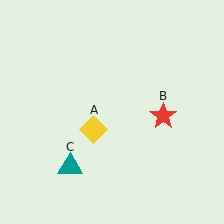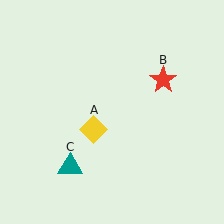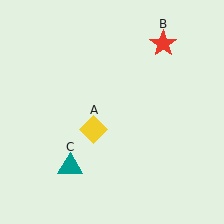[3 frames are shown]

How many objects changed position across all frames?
1 object changed position: red star (object B).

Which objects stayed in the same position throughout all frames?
Yellow diamond (object A) and teal triangle (object C) remained stationary.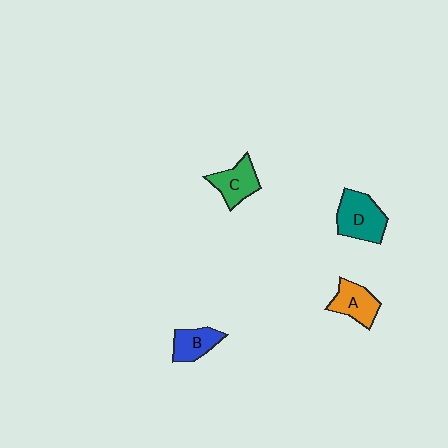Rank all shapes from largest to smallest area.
From largest to smallest: D (teal), A (orange), C (green), B (blue).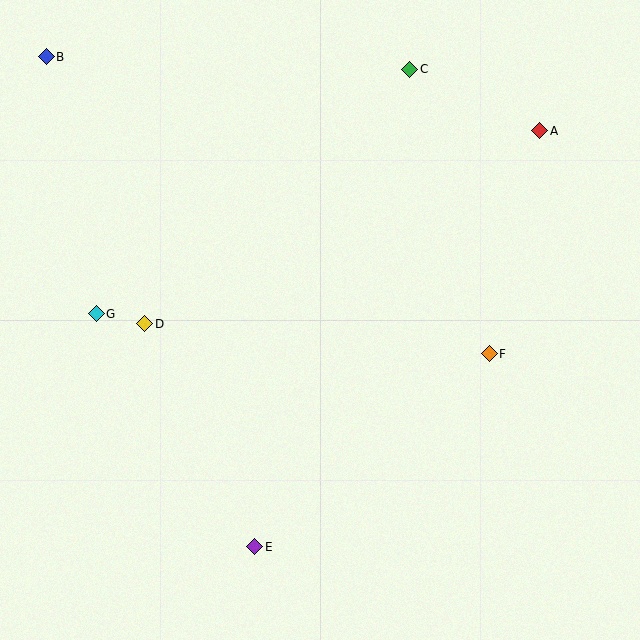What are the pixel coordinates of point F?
Point F is at (489, 354).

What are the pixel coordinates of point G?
Point G is at (96, 314).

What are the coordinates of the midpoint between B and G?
The midpoint between B and G is at (71, 185).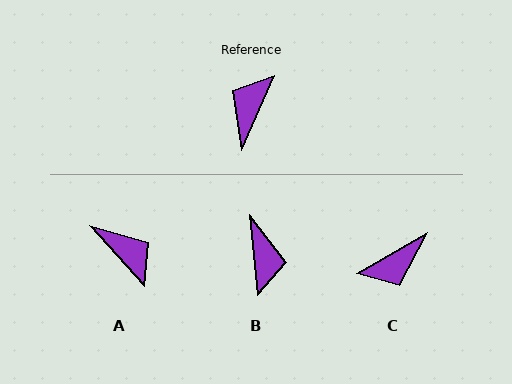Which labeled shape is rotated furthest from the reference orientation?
B, about 151 degrees away.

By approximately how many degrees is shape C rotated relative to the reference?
Approximately 144 degrees counter-clockwise.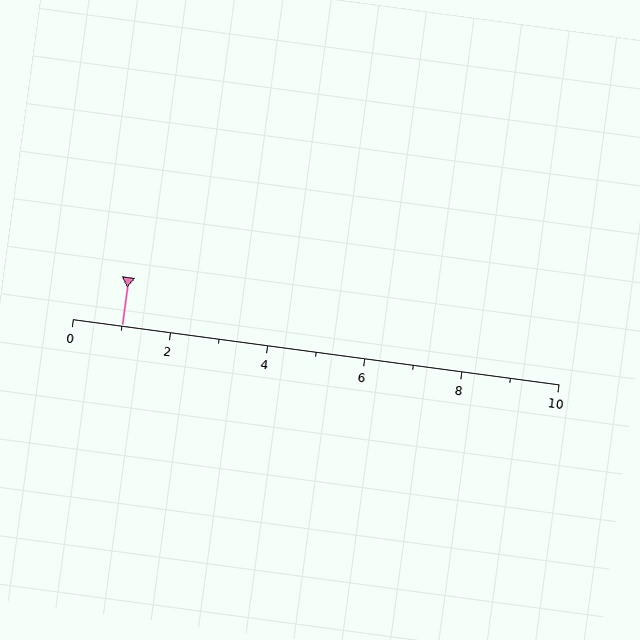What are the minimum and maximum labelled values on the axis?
The axis runs from 0 to 10.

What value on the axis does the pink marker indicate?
The marker indicates approximately 1.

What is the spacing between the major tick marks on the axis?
The major ticks are spaced 2 apart.